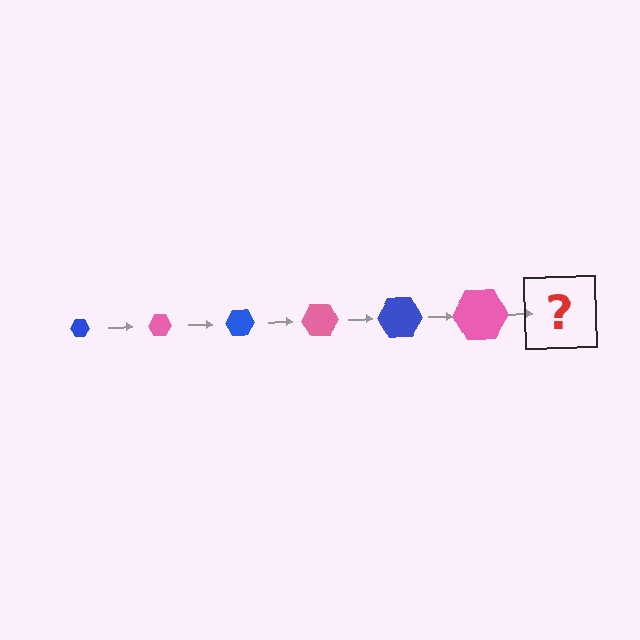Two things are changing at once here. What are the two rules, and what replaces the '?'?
The two rules are that the hexagon grows larger each step and the color cycles through blue and pink. The '?' should be a blue hexagon, larger than the previous one.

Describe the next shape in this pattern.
It should be a blue hexagon, larger than the previous one.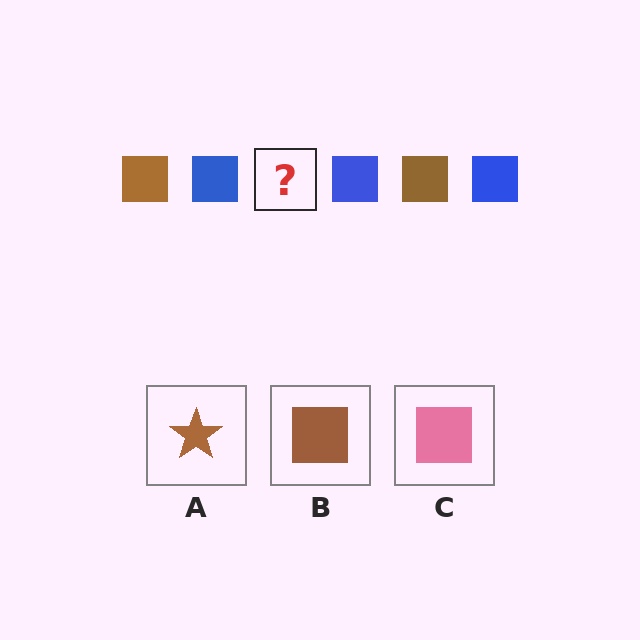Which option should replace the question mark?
Option B.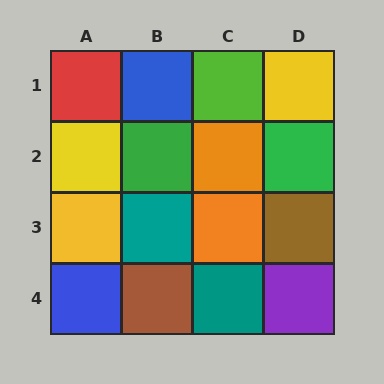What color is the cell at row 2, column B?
Green.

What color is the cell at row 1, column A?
Red.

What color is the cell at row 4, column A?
Blue.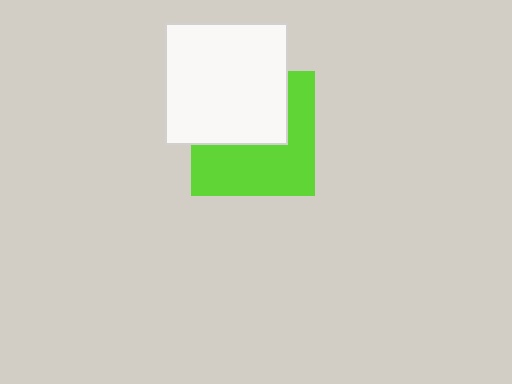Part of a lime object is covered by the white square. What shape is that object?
It is a square.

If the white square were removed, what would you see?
You would see the complete lime square.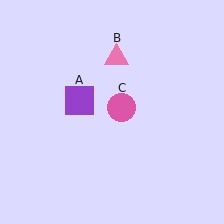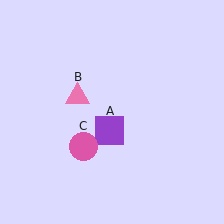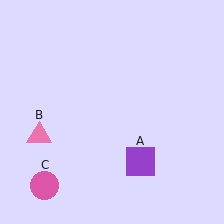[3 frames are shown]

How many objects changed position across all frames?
3 objects changed position: purple square (object A), pink triangle (object B), pink circle (object C).